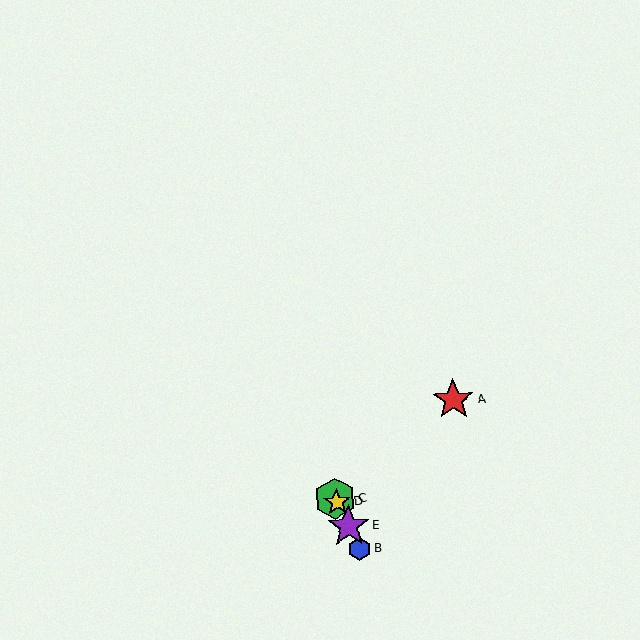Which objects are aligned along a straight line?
Objects B, C, D, E are aligned along a straight line.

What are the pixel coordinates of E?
Object E is at (348, 526).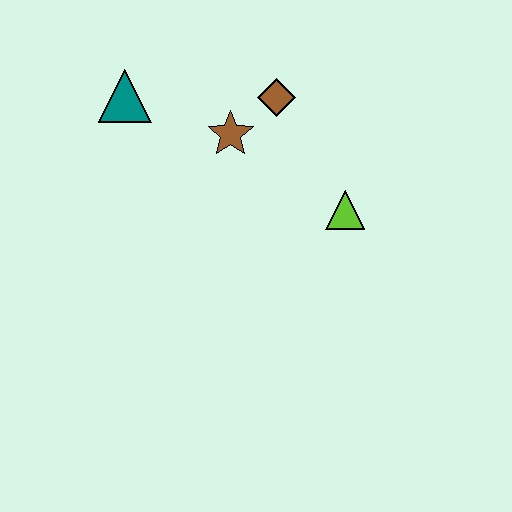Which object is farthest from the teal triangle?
The lime triangle is farthest from the teal triangle.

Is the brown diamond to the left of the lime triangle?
Yes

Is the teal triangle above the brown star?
Yes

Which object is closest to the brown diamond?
The brown star is closest to the brown diamond.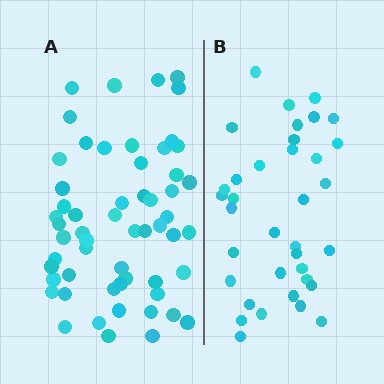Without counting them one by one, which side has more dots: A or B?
Region A (the left region) has more dots.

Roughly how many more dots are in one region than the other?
Region A has approximately 20 more dots than region B.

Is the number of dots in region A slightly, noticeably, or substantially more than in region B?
Region A has substantially more. The ratio is roughly 1.6 to 1.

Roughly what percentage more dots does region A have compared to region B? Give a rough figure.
About 60% more.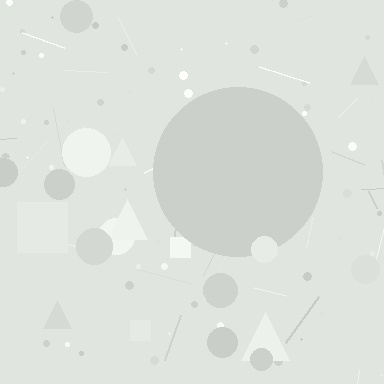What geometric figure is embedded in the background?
A circle is embedded in the background.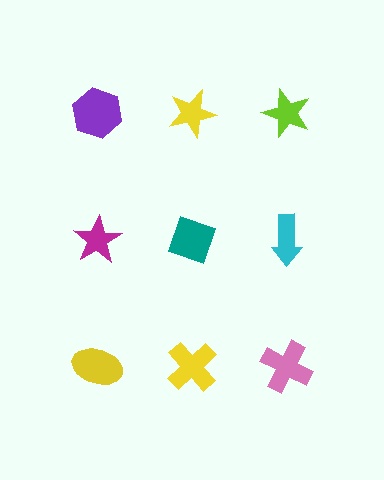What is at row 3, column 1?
A yellow ellipse.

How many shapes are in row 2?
3 shapes.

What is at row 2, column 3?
A cyan arrow.